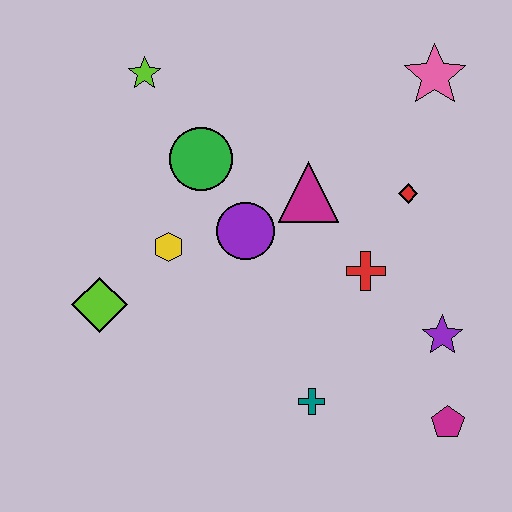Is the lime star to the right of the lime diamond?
Yes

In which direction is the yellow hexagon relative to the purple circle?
The yellow hexagon is to the left of the purple circle.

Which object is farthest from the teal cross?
The lime star is farthest from the teal cross.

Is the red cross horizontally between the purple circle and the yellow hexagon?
No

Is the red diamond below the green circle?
Yes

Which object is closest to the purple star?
The magenta pentagon is closest to the purple star.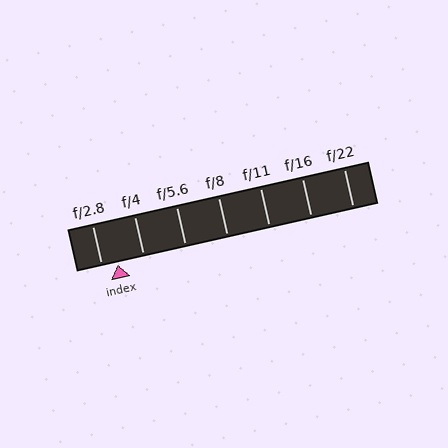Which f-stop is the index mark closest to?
The index mark is closest to f/2.8.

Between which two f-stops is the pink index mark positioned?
The index mark is between f/2.8 and f/4.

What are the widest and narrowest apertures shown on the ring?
The widest aperture shown is f/2.8 and the narrowest is f/22.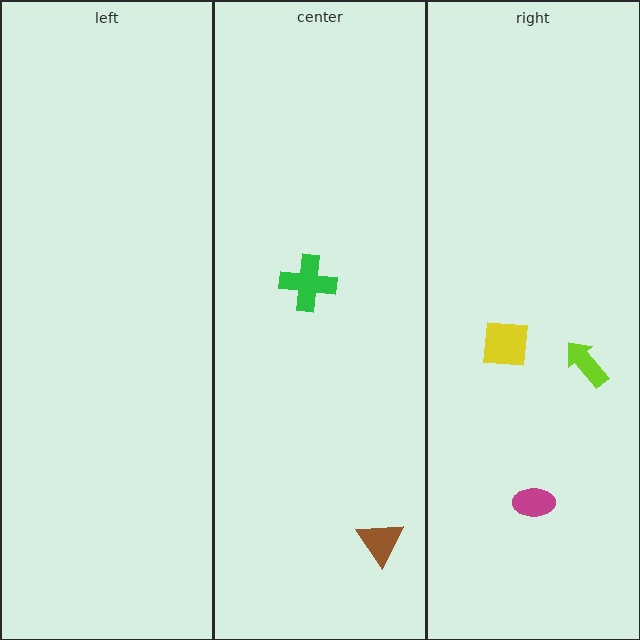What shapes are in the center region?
The green cross, the brown triangle.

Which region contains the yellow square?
The right region.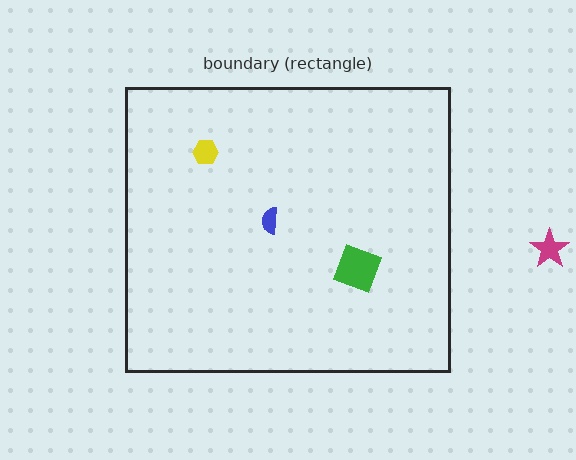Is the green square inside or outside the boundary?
Inside.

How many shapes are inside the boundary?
3 inside, 1 outside.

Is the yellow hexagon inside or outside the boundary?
Inside.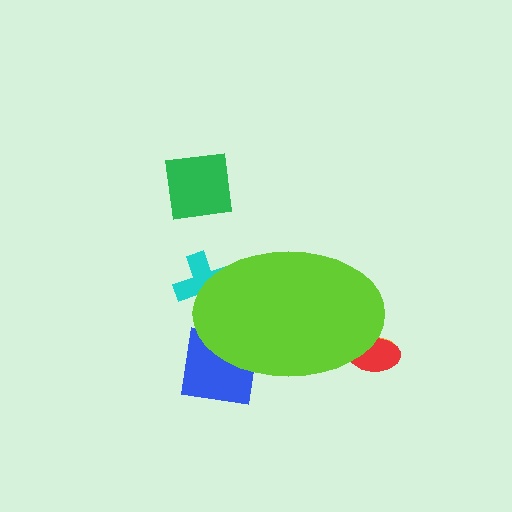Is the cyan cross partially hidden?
Yes, the cyan cross is partially hidden behind the lime ellipse.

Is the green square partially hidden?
No, the green square is fully visible.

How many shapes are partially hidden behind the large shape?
4 shapes are partially hidden.